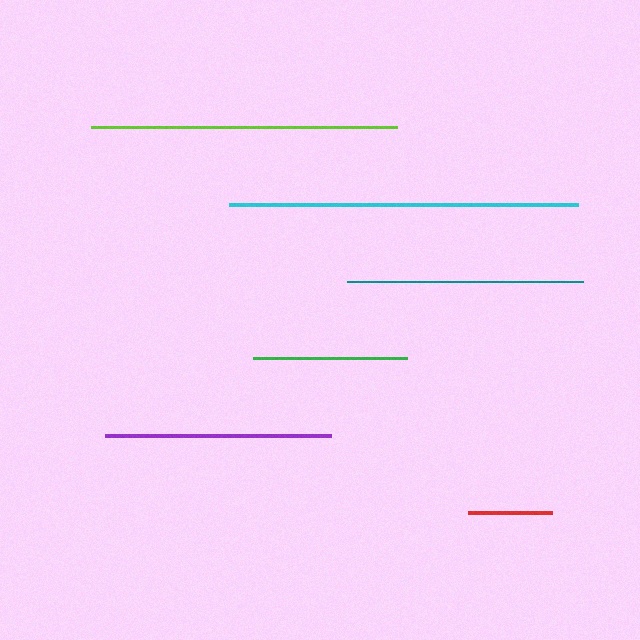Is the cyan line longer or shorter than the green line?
The cyan line is longer than the green line.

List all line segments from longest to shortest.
From longest to shortest: cyan, lime, teal, purple, green, red.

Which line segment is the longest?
The cyan line is the longest at approximately 349 pixels.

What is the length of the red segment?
The red segment is approximately 84 pixels long.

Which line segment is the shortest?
The red line is the shortest at approximately 84 pixels.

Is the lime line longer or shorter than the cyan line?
The cyan line is longer than the lime line.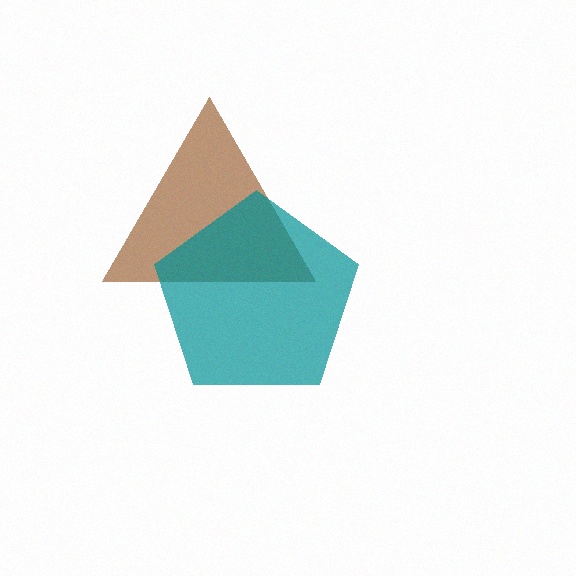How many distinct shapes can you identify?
There are 2 distinct shapes: a brown triangle, a teal pentagon.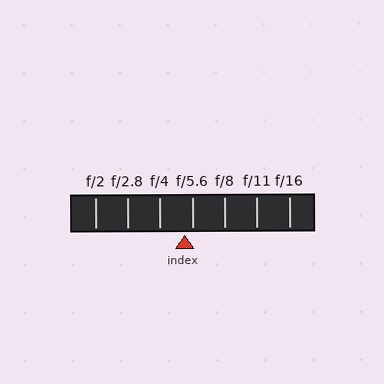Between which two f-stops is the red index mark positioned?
The index mark is between f/4 and f/5.6.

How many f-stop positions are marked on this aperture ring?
There are 7 f-stop positions marked.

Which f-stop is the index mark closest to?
The index mark is closest to f/5.6.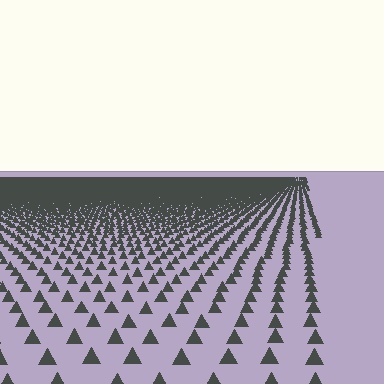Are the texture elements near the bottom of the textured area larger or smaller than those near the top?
Larger. Near the bottom, elements are closer to the viewer and appear at a bigger on-screen size.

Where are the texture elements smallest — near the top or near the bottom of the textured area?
Near the top.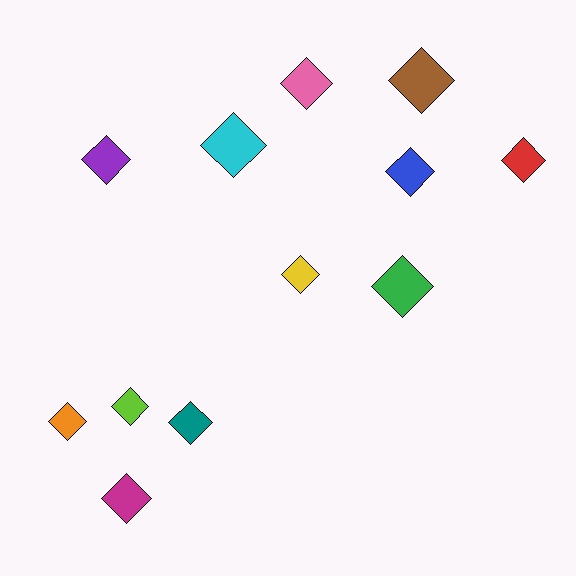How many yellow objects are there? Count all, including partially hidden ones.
There is 1 yellow object.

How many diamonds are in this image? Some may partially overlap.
There are 12 diamonds.